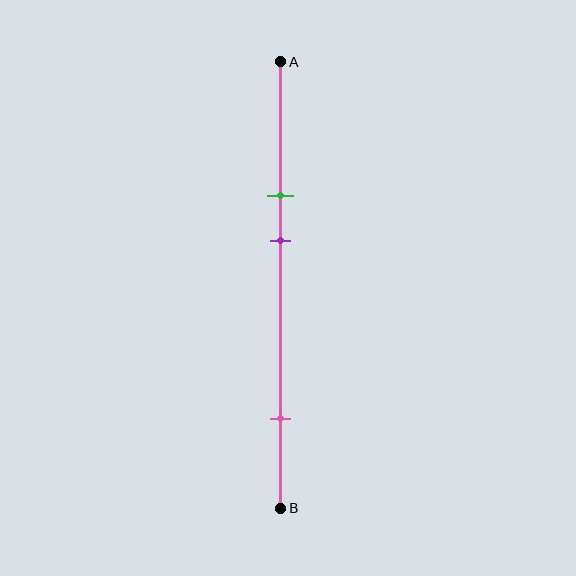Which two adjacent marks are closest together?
The green and purple marks are the closest adjacent pair.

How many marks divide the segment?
There are 3 marks dividing the segment.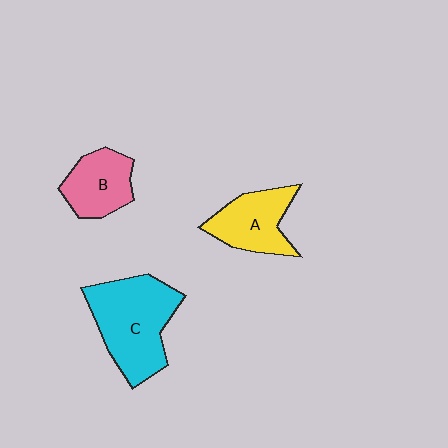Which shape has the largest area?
Shape C (cyan).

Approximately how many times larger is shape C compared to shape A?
Approximately 1.6 times.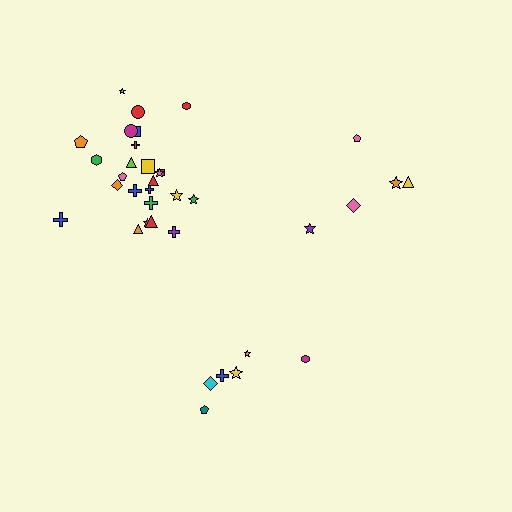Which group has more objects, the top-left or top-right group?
The top-left group.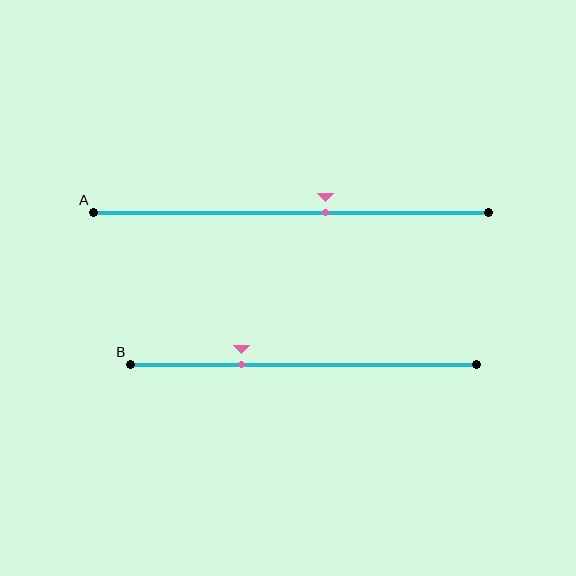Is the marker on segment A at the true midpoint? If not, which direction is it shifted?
No, the marker on segment A is shifted to the right by about 9% of the segment length.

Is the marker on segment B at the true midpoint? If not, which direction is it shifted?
No, the marker on segment B is shifted to the left by about 18% of the segment length.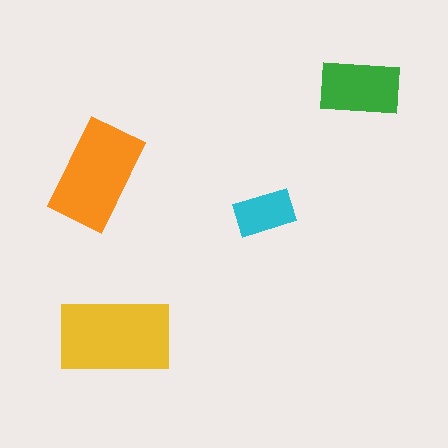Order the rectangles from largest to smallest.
the yellow one, the orange one, the green one, the cyan one.